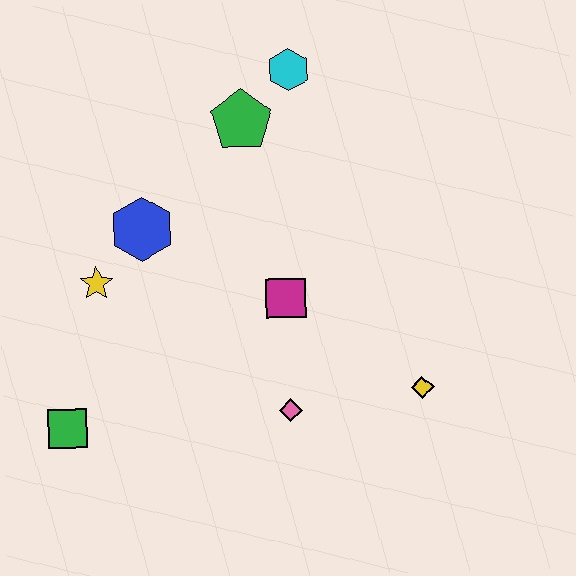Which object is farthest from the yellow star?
The yellow diamond is farthest from the yellow star.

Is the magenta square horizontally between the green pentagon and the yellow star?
No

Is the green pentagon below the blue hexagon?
No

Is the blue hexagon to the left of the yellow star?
No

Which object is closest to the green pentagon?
The cyan hexagon is closest to the green pentagon.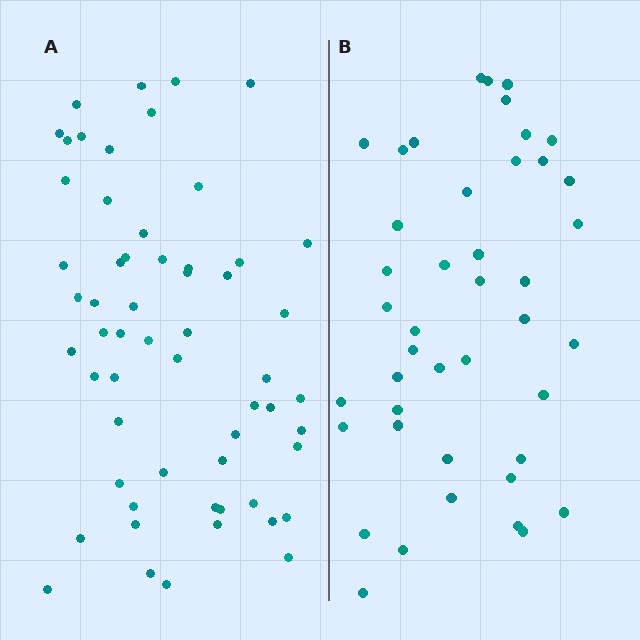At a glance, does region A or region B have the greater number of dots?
Region A (the left region) has more dots.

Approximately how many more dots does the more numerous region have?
Region A has approximately 15 more dots than region B.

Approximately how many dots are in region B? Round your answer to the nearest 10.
About 40 dots. (The exact count is 43, which rounds to 40.)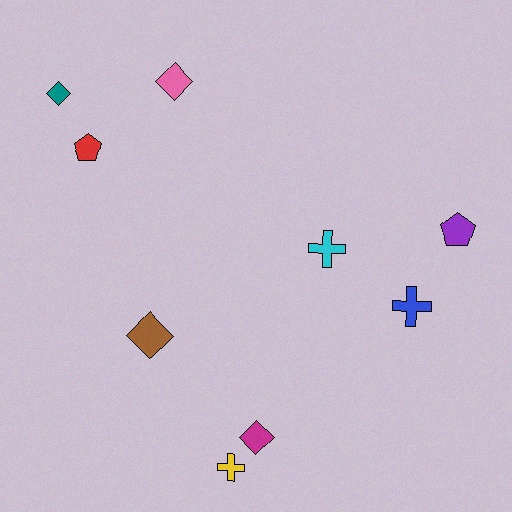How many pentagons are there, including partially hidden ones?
There are 2 pentagons.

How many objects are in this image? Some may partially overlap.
There are 9 objects.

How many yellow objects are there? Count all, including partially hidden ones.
There is 1 yellow object.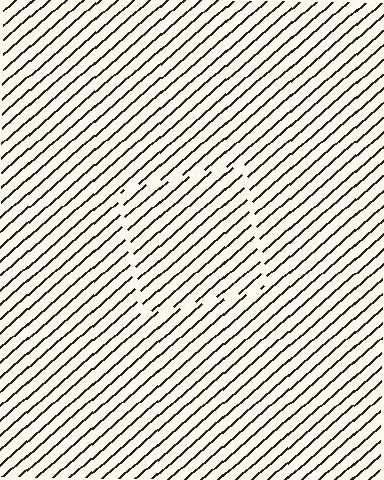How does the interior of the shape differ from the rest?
The interior of the shape contains the same grating, shifted by half a period — the contour is defined by the phase discontinuity where line-ends from the inner and outer gratings abut.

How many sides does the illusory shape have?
4 sides — the line-ends trace a square.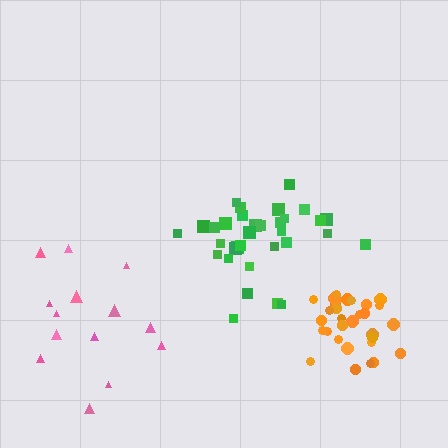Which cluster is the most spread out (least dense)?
Pink.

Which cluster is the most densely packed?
Orange.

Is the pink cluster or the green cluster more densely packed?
Green.